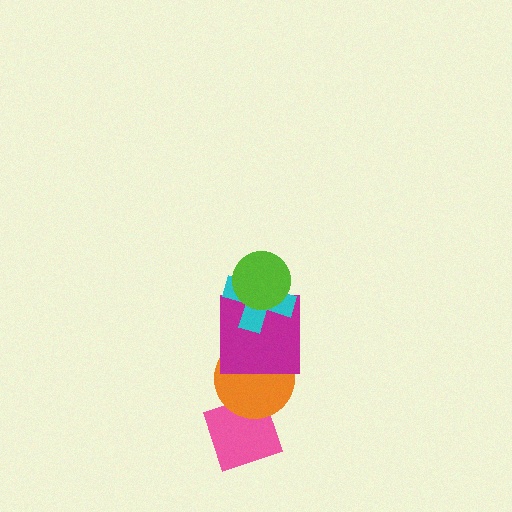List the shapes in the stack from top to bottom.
From top to bottom: the lime circle, the cyan cross, the magenta square, the orange circle, the pink diamond.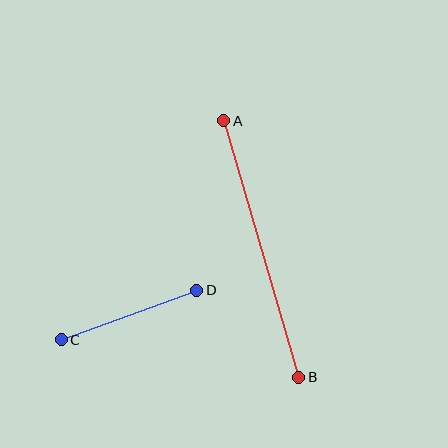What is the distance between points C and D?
The distance is approximately 144 pixels.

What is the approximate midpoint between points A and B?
The midpoint is at approximately (261, 249) pixels.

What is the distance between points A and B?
The distance is approximately 267 pixels.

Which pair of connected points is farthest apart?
Points A and B are farthest apart.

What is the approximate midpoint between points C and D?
The midpoint is at approximately (129, 315) pixels.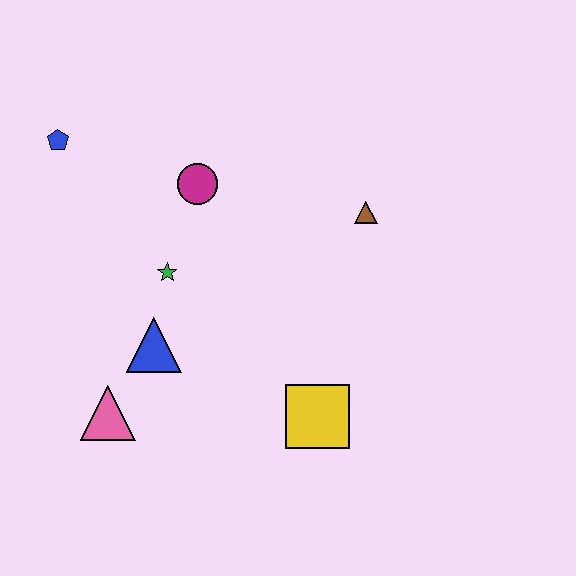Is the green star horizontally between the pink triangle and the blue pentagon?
No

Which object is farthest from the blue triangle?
The brown triangle is farthest from the blue triangle.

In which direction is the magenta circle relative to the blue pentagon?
The magenta circle is to the right of the blue pentagon.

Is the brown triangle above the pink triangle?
Yes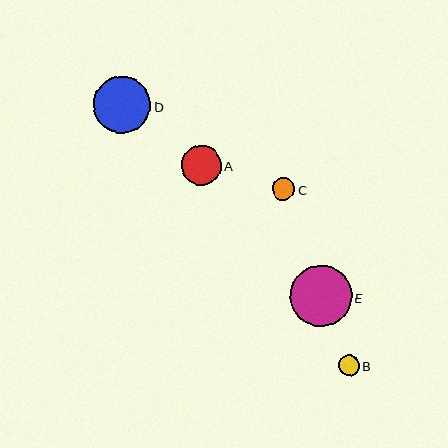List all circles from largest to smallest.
From largest to smallest: E, D, A, C, B.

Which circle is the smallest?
Circle B is the smallest with a size of approximately 21 pixels.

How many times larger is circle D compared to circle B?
Circle D is approximately 2.7 times the size of circle B.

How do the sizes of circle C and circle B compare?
Circle C and circle B are approximately the same size.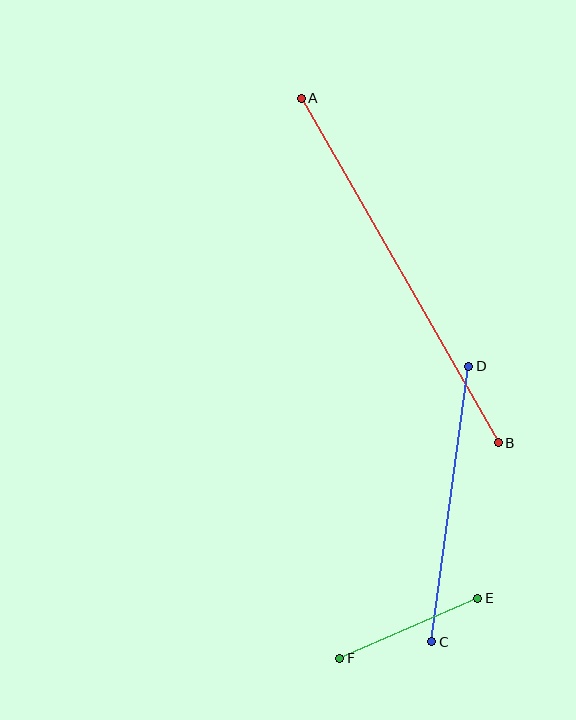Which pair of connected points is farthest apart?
Points A and B are farthest apart.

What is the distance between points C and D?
The distance is approximately 278 pixels.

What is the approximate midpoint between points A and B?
The midpoint is at approximately (400, 270) pixels.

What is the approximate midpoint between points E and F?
The midpoint is at approximately (409, 628) pixels.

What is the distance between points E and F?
The distance is approximately 151 pixels.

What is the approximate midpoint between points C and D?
The midpoint is at approximately (450, 504) pixels.